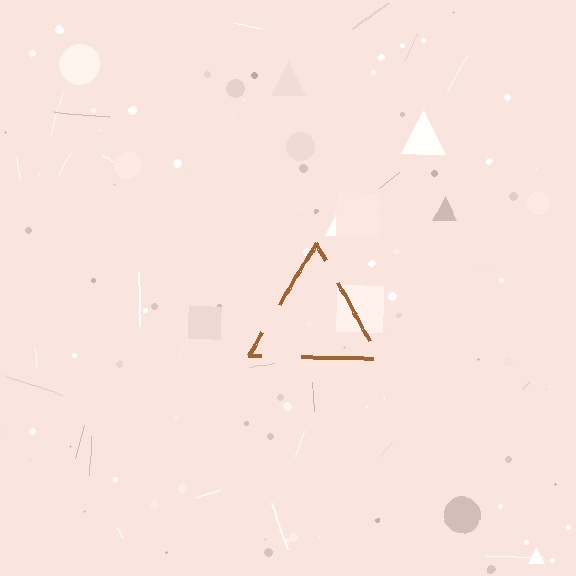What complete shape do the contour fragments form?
The contour fragments form a triangle.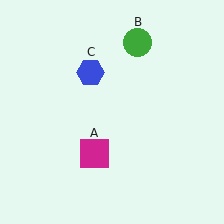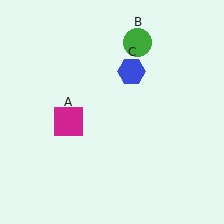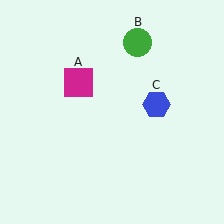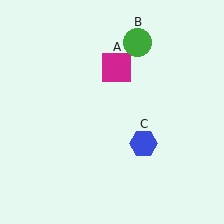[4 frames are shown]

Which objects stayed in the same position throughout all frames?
Green circle (object B) remained stationary.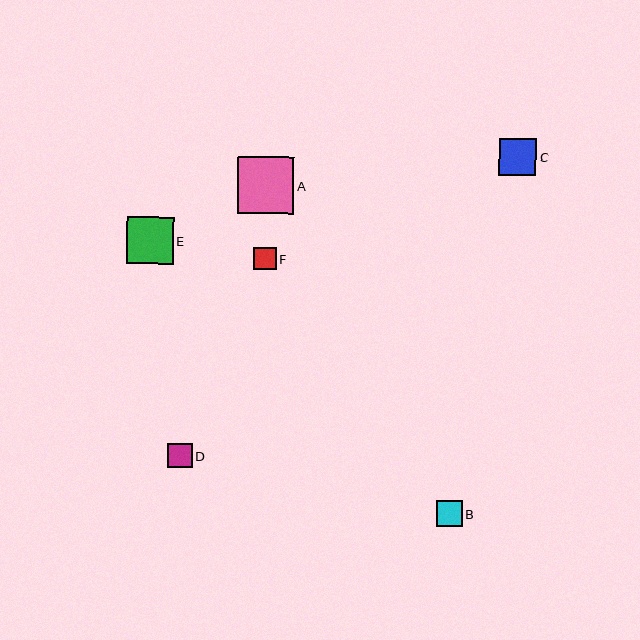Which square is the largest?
Square A is the largest with a size of approximately 57 pixels.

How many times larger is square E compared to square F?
Square E is approximately 2.1 times the size of square F.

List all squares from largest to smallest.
From largest to smallest: A, E, C, B, D, F.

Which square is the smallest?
Square F is the smallest with a size of approximately 22 pixels.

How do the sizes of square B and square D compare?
Square B and square D are approximately the same size.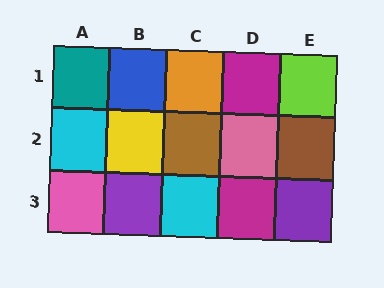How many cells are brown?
2 cells are brown.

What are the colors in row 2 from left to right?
Cyan, yellow, brown, pink, brown.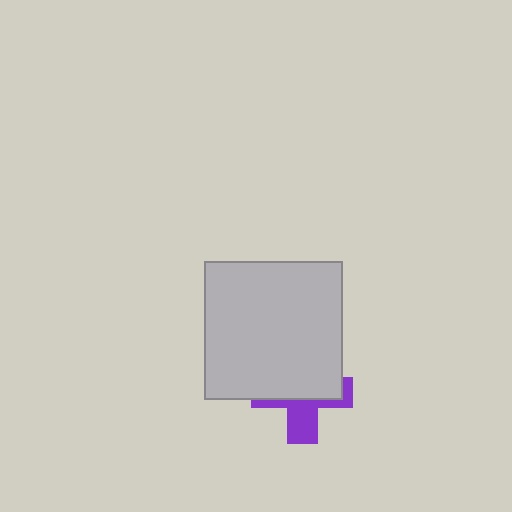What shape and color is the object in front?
The object in front is a light gray square.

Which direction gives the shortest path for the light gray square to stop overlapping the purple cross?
Moving up gives the shortest separation.